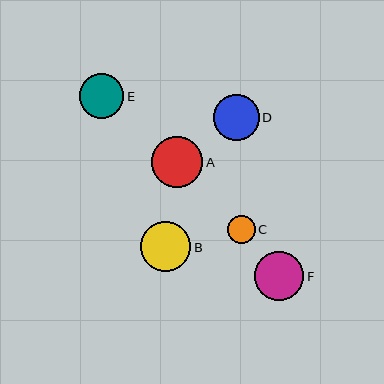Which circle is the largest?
Circle A is the largest with a size of approximately 51 pixels.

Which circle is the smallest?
Circle C is the smallest with a size of approximately 28 pixels.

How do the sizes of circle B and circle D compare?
Circle B and circle D are approximately the same size.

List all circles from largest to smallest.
From largest to smallest: A, B, F, D, E, C.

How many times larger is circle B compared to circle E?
Circle B is approximately 1.1 times the size of circle E.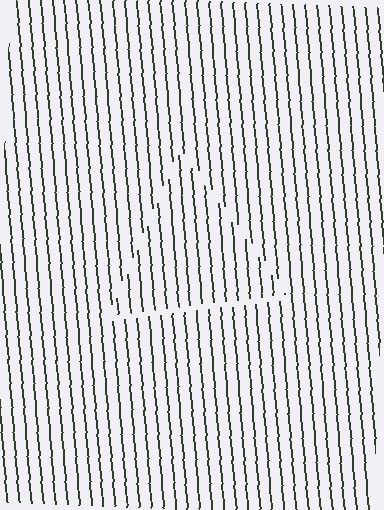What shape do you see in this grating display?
An illusory triangle. The interior of the shape contains the same grating, shifted by half a period — the contour is defined by the phase discontinuity where line-ends from the inner and outer gratings abut.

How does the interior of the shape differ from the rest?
The interior of the shape contains the same grating, shifted by half a period — the contour is defined by the phase discontinuity where line-ends from the inner and outer gratings abut.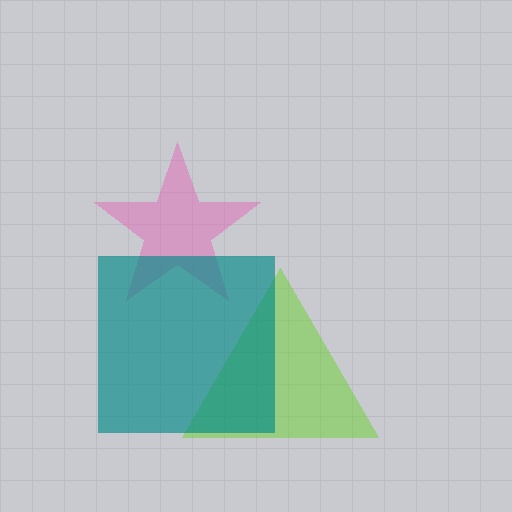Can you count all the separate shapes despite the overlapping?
Yes, there are 3 separate shapes.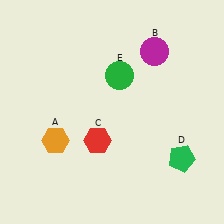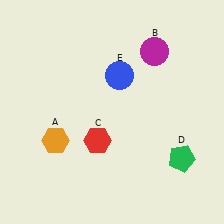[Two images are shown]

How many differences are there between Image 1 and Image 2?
There is 1 difference between the two images.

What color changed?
The circle (E) changed from green in Image 1 to blue in Image 2.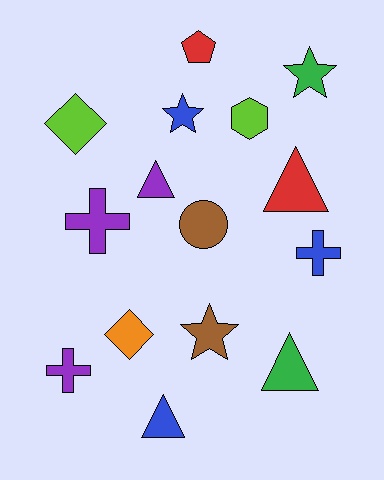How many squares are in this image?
There are no squares.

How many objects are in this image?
There are 15 objects.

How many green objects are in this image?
There are 2 green objects.